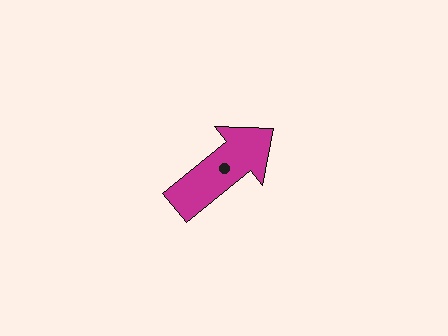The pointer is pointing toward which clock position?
Roughly 2 o'clock.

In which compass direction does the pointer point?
Northeast.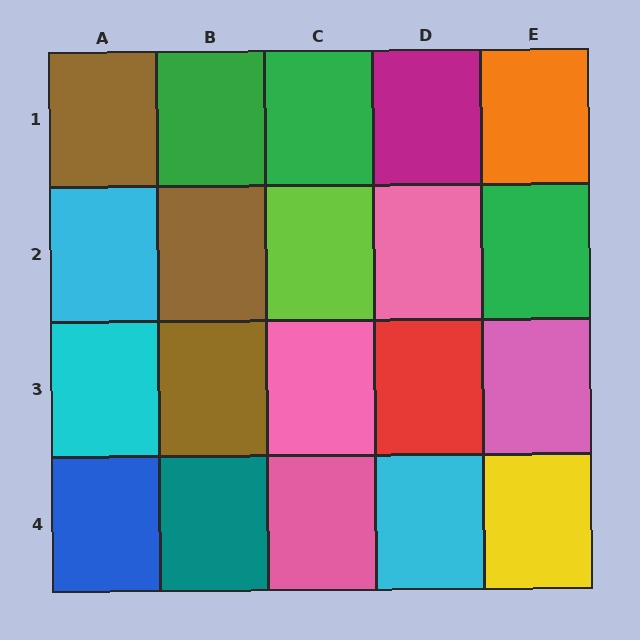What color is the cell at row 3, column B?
Brown.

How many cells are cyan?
3 cells are cyan.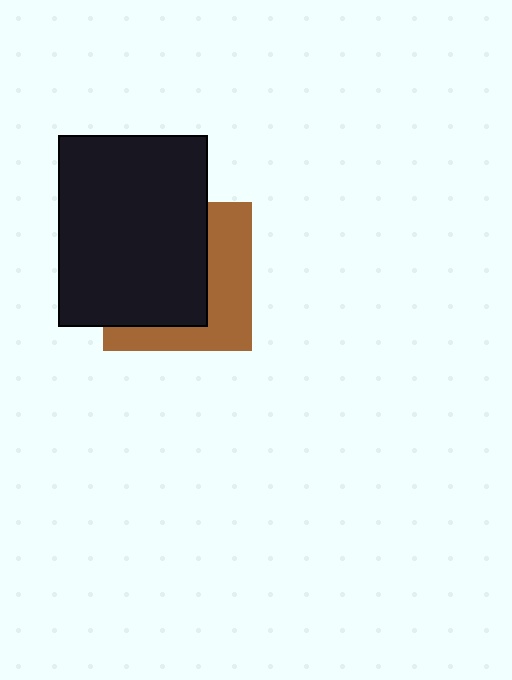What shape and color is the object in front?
The object in front is a black rectangle.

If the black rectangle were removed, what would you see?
You would see the complete brown square.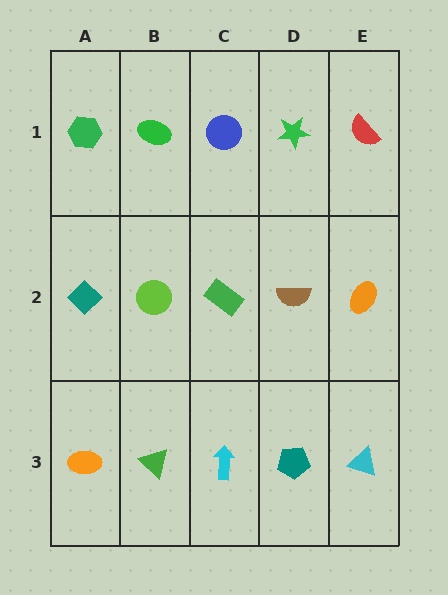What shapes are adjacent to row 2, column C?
A blue circle (row 1, column C), a cyan arrow (row 3, column C), a lime circle (row 2, column B), a brown semicircle (row 2, column D).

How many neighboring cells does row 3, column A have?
2.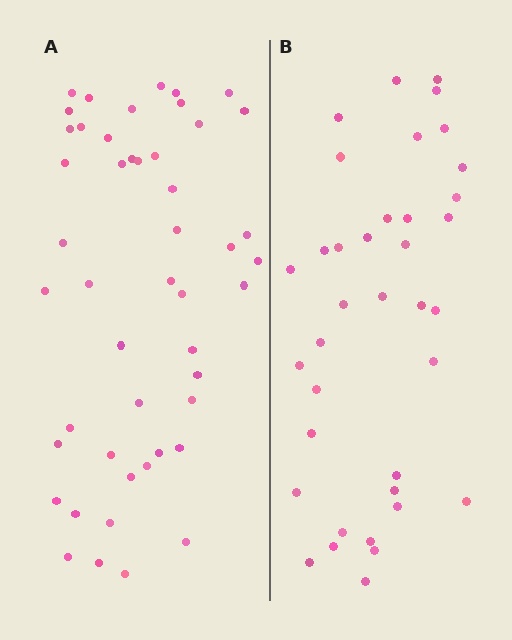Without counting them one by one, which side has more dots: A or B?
Region A (the left region) has more dots.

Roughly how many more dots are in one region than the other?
Region A has roughly 12 or so more dots than region B.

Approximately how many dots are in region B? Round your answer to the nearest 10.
About 40 dots. (The exact count is 37, which rounds to 40.)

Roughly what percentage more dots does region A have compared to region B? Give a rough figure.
About 30% more.